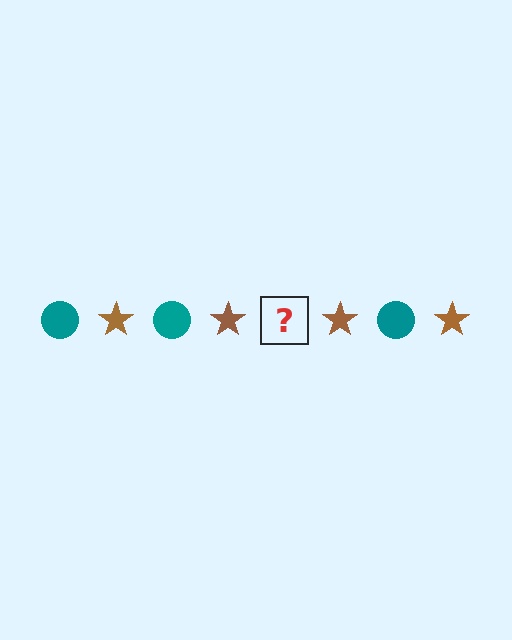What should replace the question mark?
The question mark should be replaced with a teal circle.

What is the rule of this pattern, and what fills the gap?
The rule is that the pattern alternates between teal circle and brown star. The gap should be filled with a teal circle.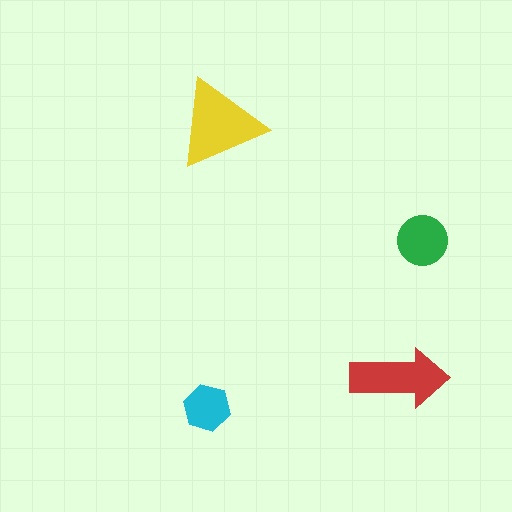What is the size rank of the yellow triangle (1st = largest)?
1st.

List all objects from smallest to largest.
The cyan hexagon, the green circle, the red arrow, the yellow triangle.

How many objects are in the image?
There are 4 objects in the image.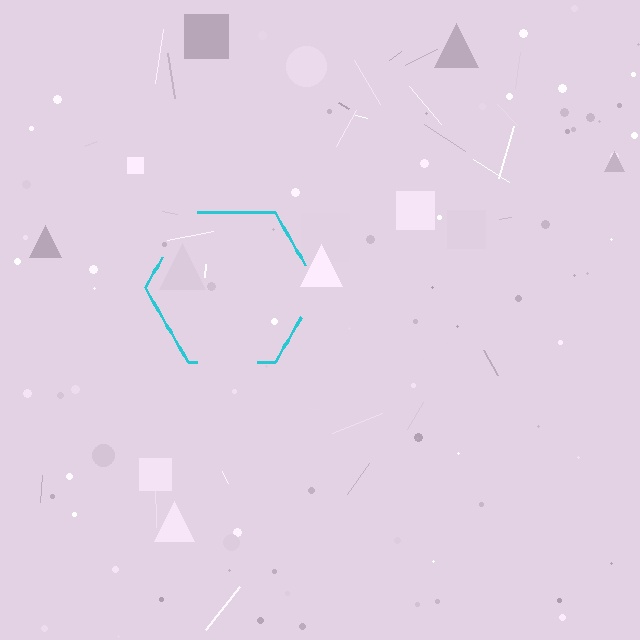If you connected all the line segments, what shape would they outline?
They would outline a hexagon.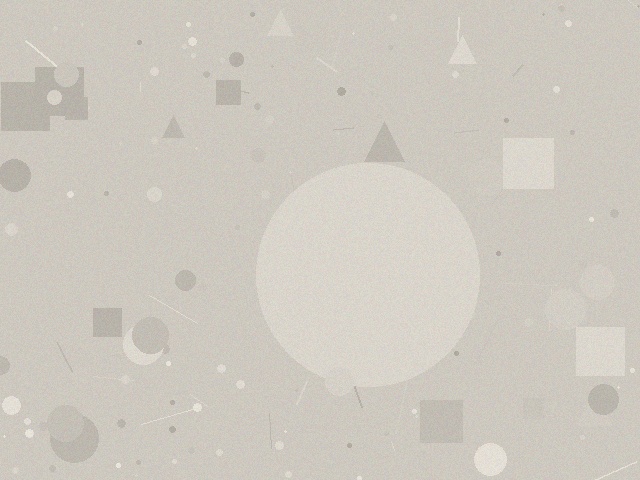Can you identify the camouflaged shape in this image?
The camouflaged shape is a circle.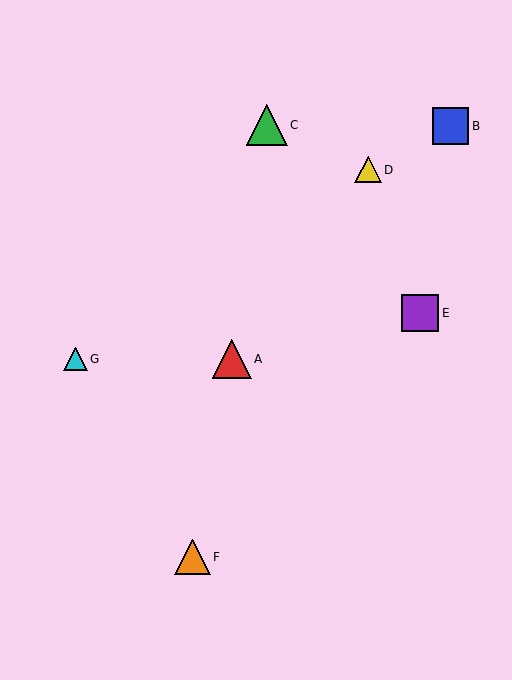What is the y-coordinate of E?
Object E is at y≈313.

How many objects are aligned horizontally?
2 objects (A, G) are aligned horizontally.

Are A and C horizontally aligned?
No, A is at y≈359 and C is at y≈125.